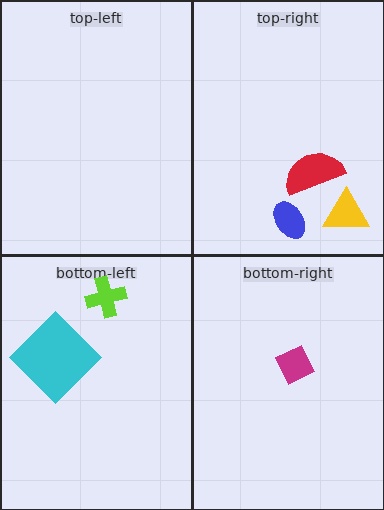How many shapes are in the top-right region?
3.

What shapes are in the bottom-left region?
The lime cross, the cyan diamond.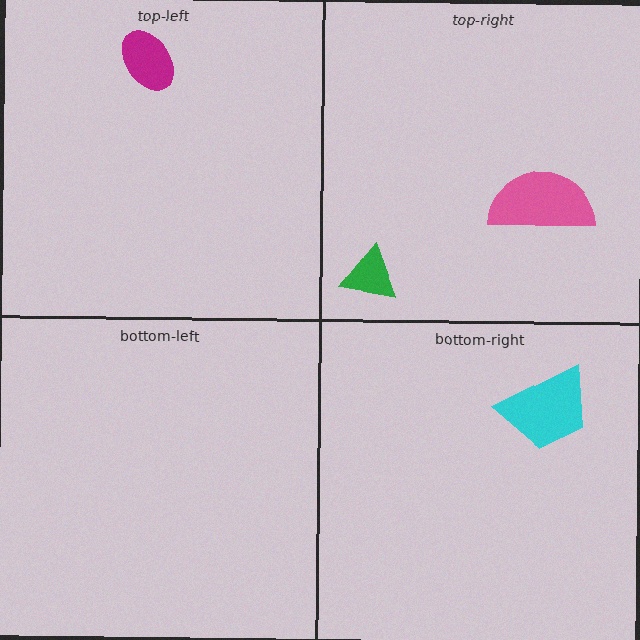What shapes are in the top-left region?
The magenta ellipse.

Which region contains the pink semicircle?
The top-right region.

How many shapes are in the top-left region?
1.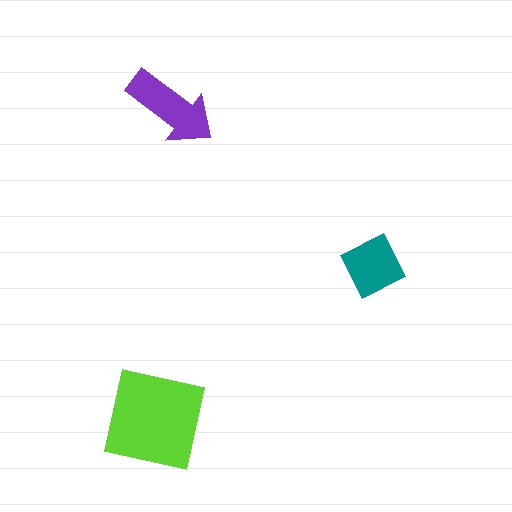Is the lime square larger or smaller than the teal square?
Larger.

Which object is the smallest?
The teal square.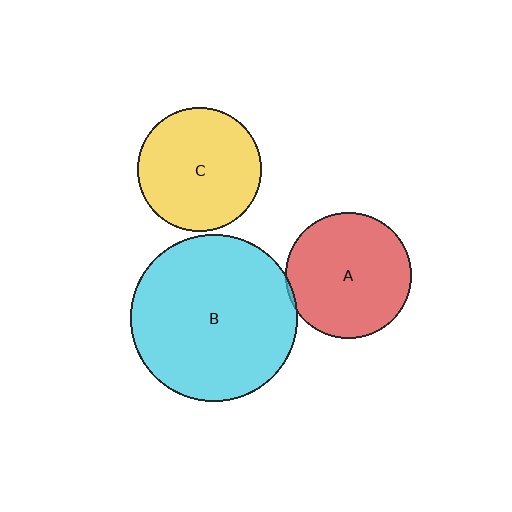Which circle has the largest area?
Circle B (cyan).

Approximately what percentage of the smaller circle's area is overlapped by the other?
Approximately 5%.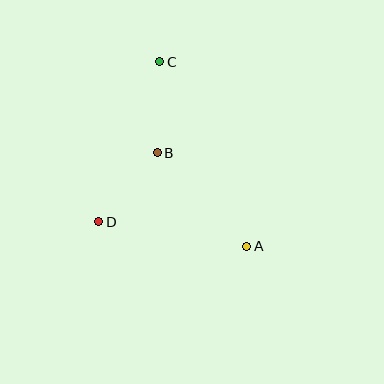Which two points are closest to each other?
Points B and D are closest to each other.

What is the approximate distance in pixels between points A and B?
The distance between A and B is approximately 130 pixels.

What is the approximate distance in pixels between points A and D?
The distance between A and D is approximately 150 pixels.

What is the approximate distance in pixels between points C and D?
The distance between C and D is approximately 171 pixels.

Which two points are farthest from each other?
Points A and C are farthest from each other.